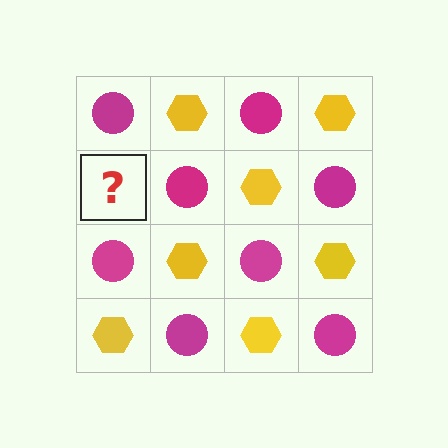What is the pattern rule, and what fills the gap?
The rule is that it alternates magenta circle and yellow hexagon in a checkerboard pattern. The gap should be filled with a yellow hexagon.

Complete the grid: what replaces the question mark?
The question mark should be replaced with a yellow hexagon.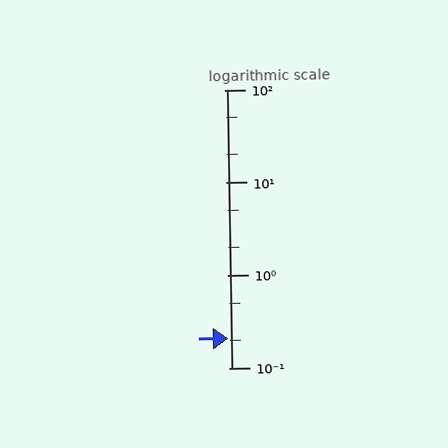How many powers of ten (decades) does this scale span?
The scale spans 3 decades, from 0.1 to 100.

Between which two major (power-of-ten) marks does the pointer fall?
The pointer is between 0.1 and 1.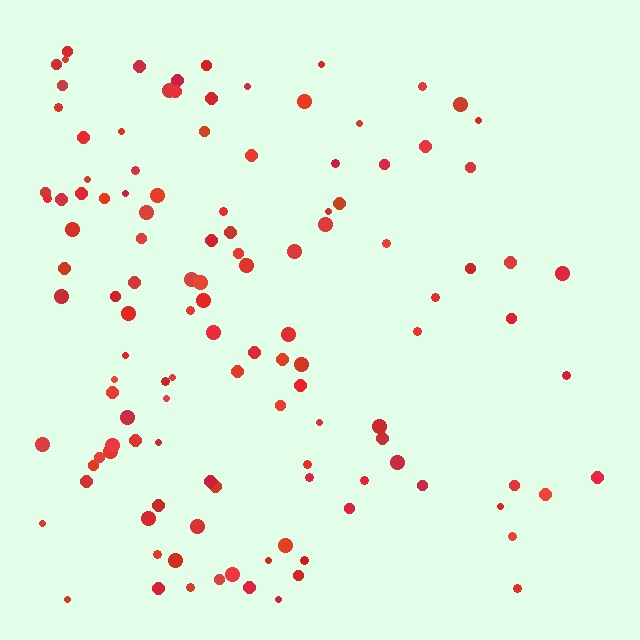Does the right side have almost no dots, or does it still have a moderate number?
Still a moderate number, just noticeably fewer than the left.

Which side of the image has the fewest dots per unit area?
The right.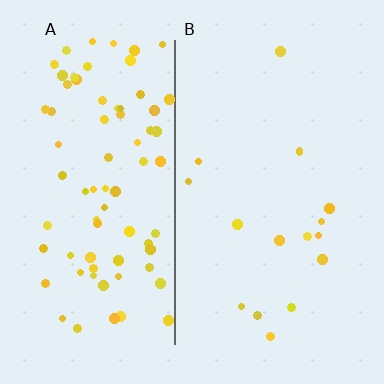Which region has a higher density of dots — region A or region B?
A (the left).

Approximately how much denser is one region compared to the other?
Approximately 4.7× — region A over region B.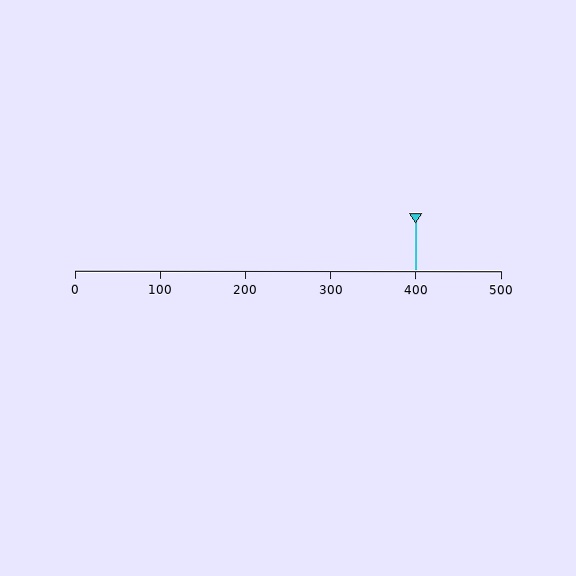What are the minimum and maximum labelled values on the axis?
The axis runs from 0 to 500.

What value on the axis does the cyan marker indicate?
The marker indicates approximately 400.